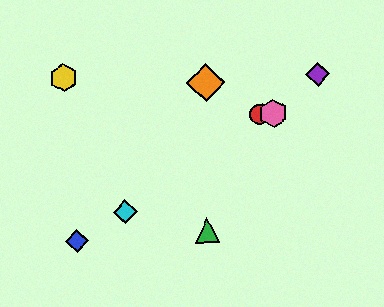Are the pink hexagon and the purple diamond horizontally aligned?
No, the pink hexagon is at y≈114 and the purple diamond is at y≈74.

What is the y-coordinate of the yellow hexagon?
The yellow hexagon is at y≈78.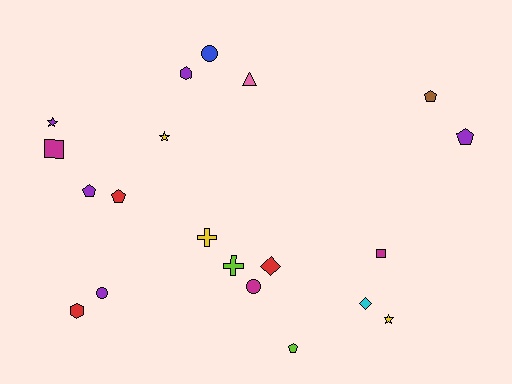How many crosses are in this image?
There are 2 crosses.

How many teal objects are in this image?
There are no teal objects.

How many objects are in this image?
There are 20 objects.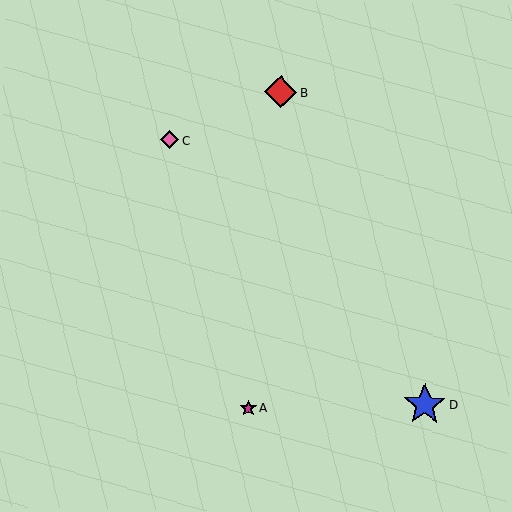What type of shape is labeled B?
Shape B is a red diamond.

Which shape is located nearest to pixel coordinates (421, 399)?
The blue star (labeled D) at (425, 405) is nearest to that location.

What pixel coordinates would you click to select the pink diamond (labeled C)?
Click at (170, 140) to select the pink diamond C.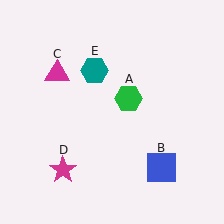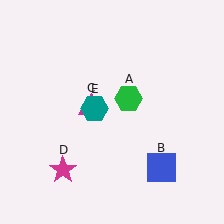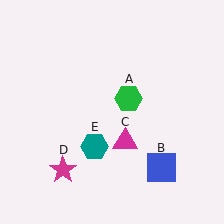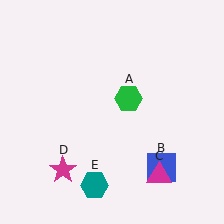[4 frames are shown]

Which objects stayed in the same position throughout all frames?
Green hexagon (object A) and blue square (object B) and magenta star (object D) remained stationary.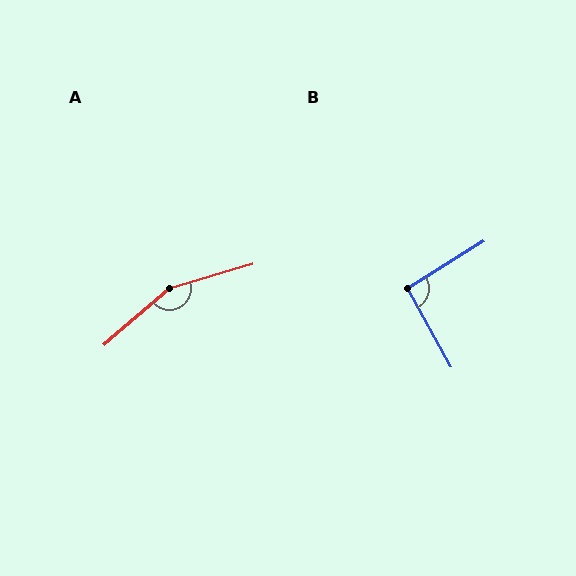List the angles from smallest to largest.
B (93°), A (155°).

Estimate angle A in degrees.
Approximately 155 degrees.